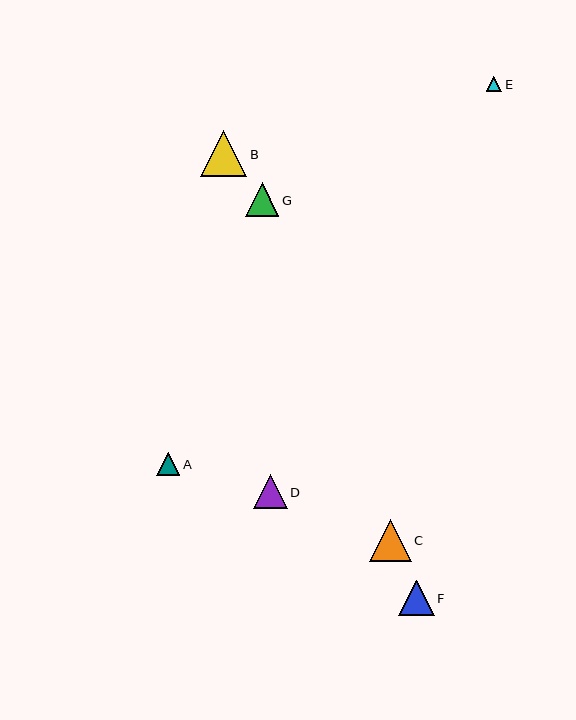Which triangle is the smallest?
Triangle E is the smallest with a size of approximately 15 pixels.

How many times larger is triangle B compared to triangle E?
Triangle B is approximately 3.0 times the size of triangle E.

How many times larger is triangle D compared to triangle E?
Triangle D is approximately 2.2 times the size of triangle E.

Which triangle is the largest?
Triangle B is the largest with a size of approximately 46 pixels.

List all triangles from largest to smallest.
From largest to smallest: B, C, F, D, G, A, E.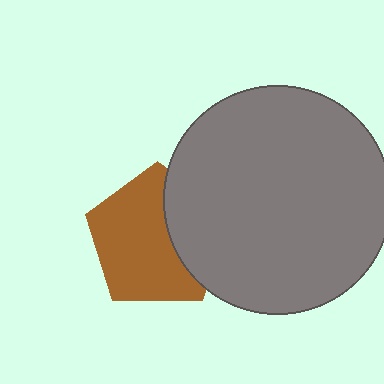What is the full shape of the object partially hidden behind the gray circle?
The partially hidden object is a brown pentagon.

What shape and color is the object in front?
The object in front is a gray circle.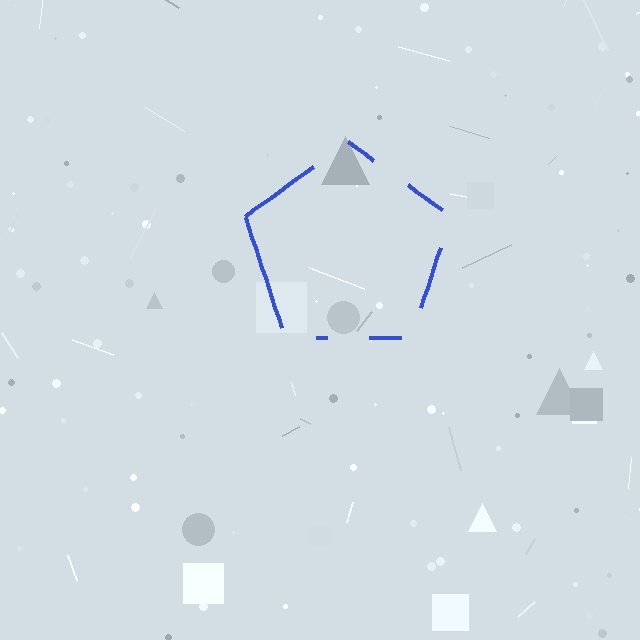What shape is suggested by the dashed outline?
The dashed outline suggests a pentagon.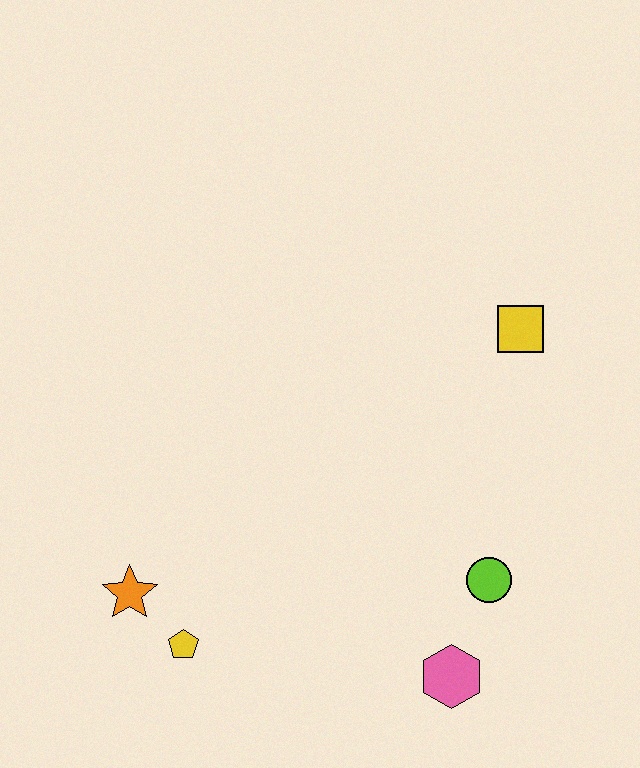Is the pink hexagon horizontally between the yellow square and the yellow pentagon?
Yes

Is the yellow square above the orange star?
Yes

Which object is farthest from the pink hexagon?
The yellow square is farthest from the pink hexagon.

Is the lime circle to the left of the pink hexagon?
No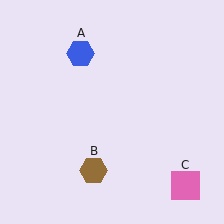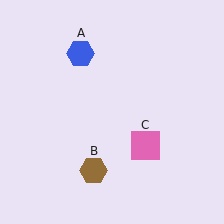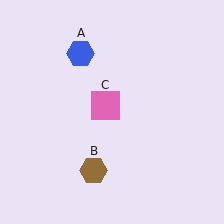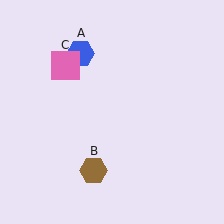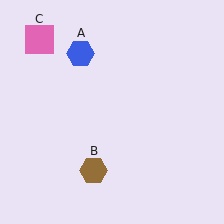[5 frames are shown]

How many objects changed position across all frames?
1 object changed position: pink square (object C).